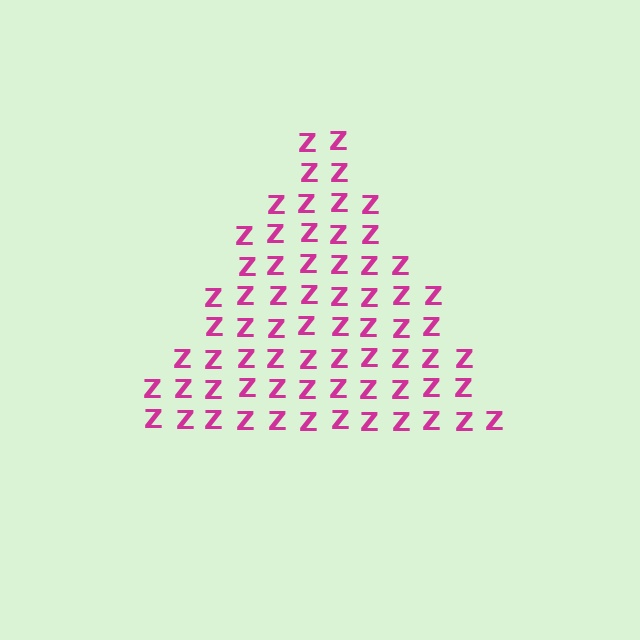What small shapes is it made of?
It is made of small letter Z's.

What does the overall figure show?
The overall figure shows a triangle.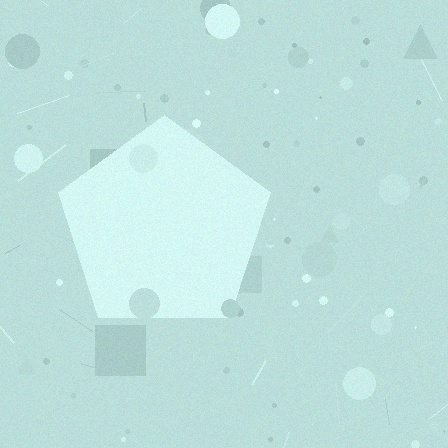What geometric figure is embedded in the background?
A pentagon is embedded in the background.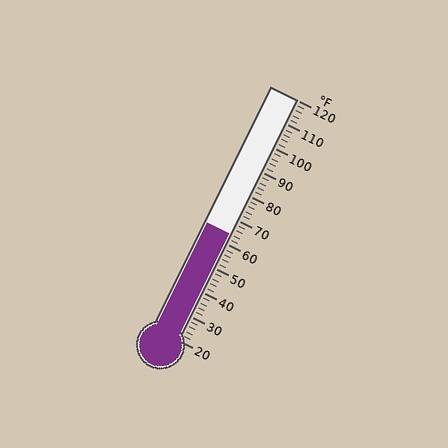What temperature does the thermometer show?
The thermometer shows approximately 64°F.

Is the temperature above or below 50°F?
The temperature is above 50°F.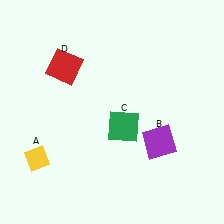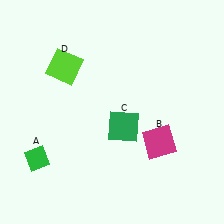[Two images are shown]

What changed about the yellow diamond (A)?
In Image 1, A is yellow. In Image 2, it changed to green.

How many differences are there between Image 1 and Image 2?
There are 3 differences between the two images.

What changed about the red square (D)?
In Image 1, D is red. In Image 2, it changed to lime.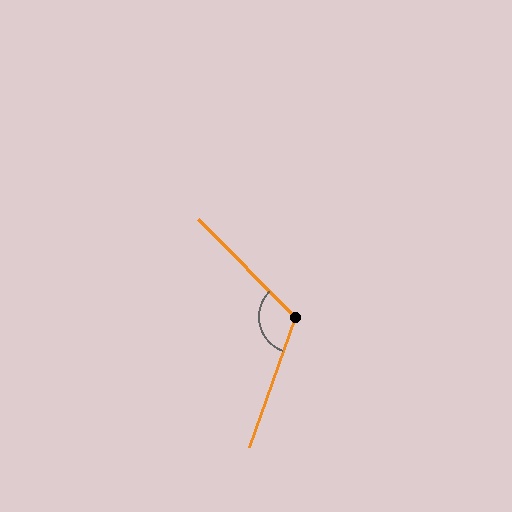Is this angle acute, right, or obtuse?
It is obtuse.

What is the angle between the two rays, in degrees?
Approximately 116 degrees.